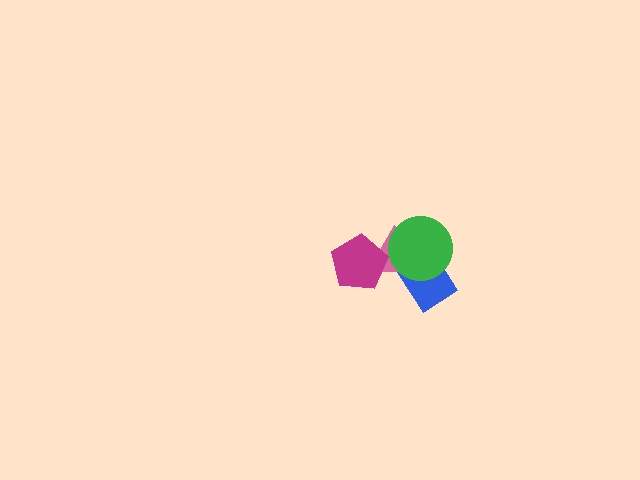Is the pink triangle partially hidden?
Yes, it is partially covered by another shape.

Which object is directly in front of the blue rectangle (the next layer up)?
The pink triangle is directly in front of the blue rectangle.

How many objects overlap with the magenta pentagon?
1 object overlaps with the magenta pentagon.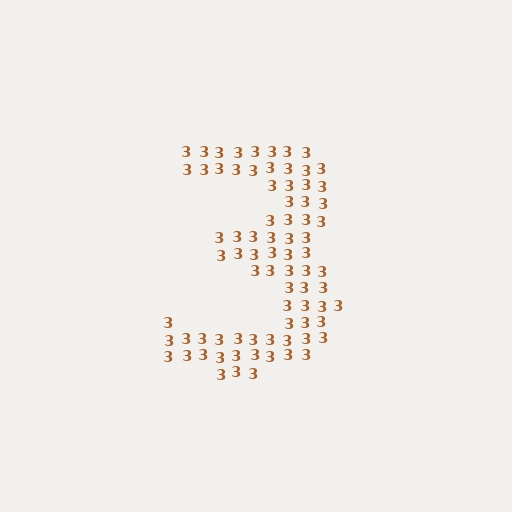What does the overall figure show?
The overall figure shows the digit 3.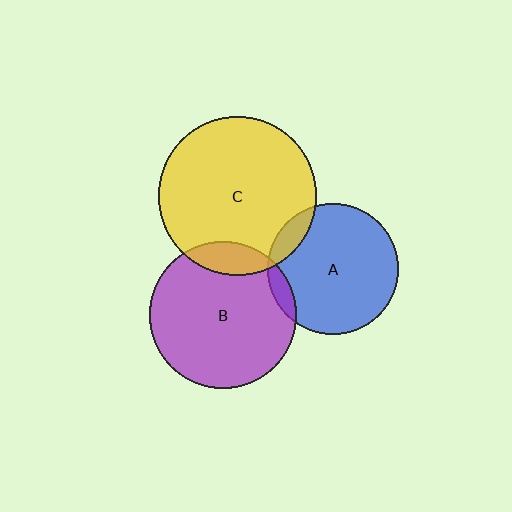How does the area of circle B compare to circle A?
Approximately 1.3 times.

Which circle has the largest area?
Circle C (yellow).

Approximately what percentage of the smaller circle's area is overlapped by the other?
Approximately 5%.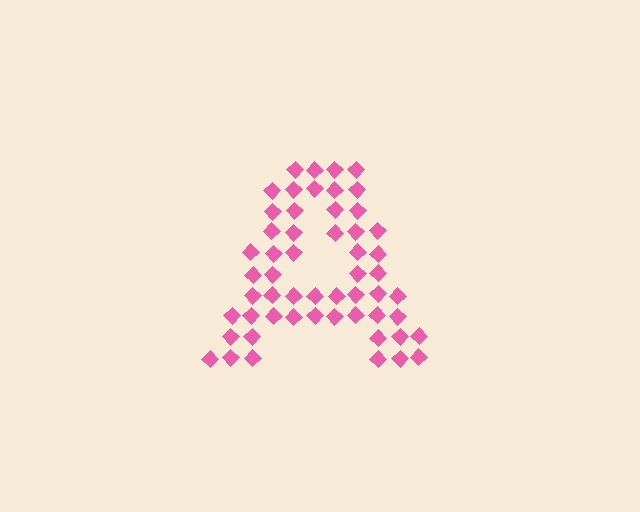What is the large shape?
The large shape is the letter A.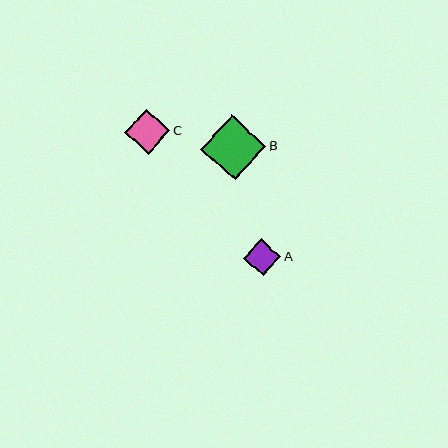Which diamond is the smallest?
Diamond A is the smallest with a size of approximately 37 pixels.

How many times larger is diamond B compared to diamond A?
Diamond B is approximately 1.8 times the size of diamond A.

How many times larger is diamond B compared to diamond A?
Diamond B is approximately 1.8 times the size of diamond A.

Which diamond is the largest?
Diamond B is the largest with a size of approximately 65 pixels.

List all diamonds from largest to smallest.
From largest to smallest: B, C, A.